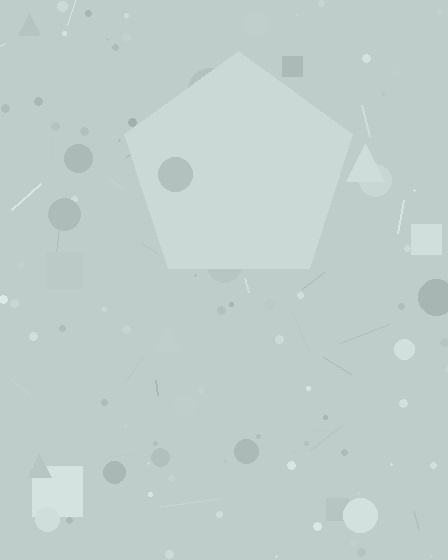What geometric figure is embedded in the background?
A pentagon is embedded in the background.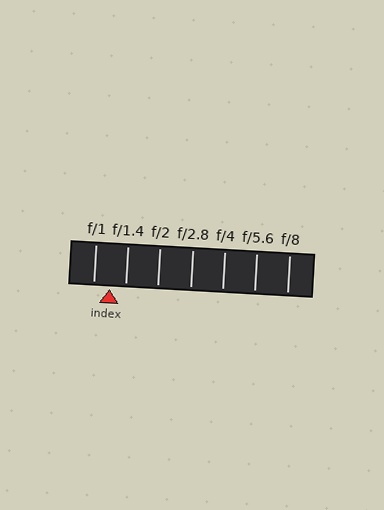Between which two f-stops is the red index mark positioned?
The index mark is between f/1 and f/1.4.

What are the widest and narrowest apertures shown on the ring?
The widest aperture shown is f/1 and the narrowest is f/8.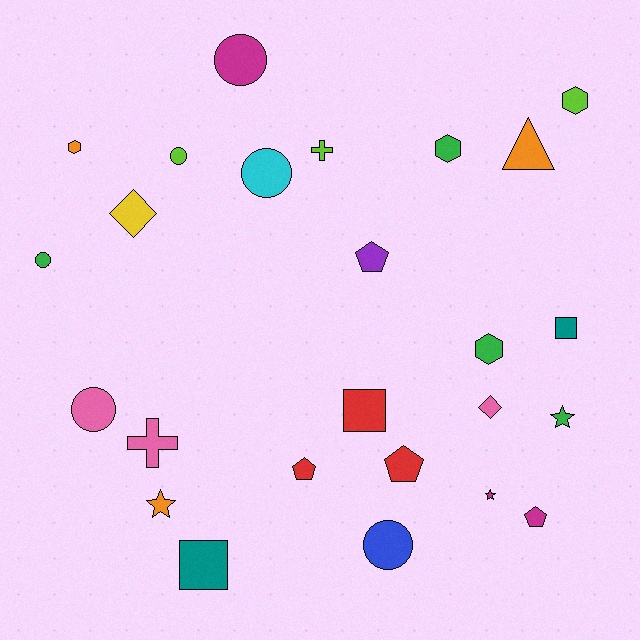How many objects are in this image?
There are 25 objects.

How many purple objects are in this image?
There is 1 purple object.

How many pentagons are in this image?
There are 4 pentagons.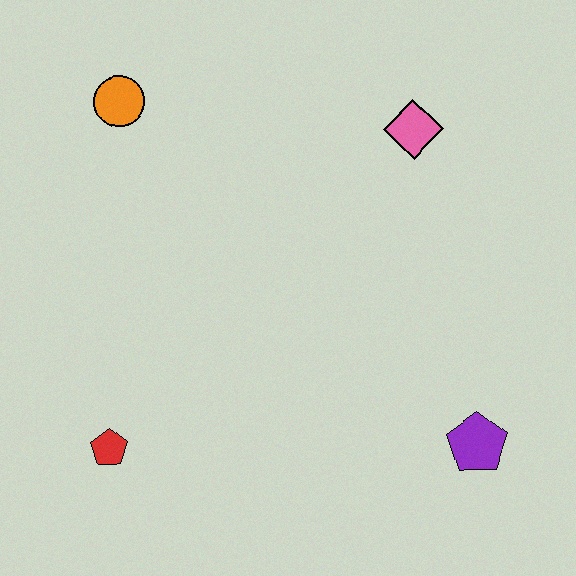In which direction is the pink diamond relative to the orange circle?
The pink diamond is to the right of the orange circle.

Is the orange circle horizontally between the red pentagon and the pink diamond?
Yes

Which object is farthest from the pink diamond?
The red pentagon is farthest from the pink diamond.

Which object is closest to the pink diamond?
The orange circle is closest to the pink diamond.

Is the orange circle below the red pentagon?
No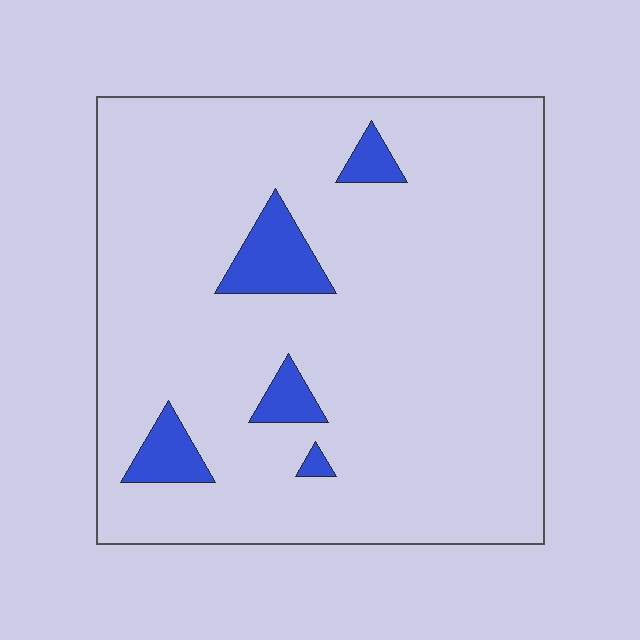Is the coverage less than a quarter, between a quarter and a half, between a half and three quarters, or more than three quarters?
Less than a quarter.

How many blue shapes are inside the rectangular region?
5.